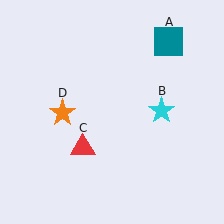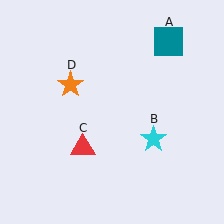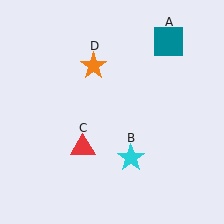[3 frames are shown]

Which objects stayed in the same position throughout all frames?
Teal square (object A) and red triangle (object C) remained stationary.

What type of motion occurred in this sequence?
The cyan star (object B), orange star (object D) rotated clockwise around the center of the scene.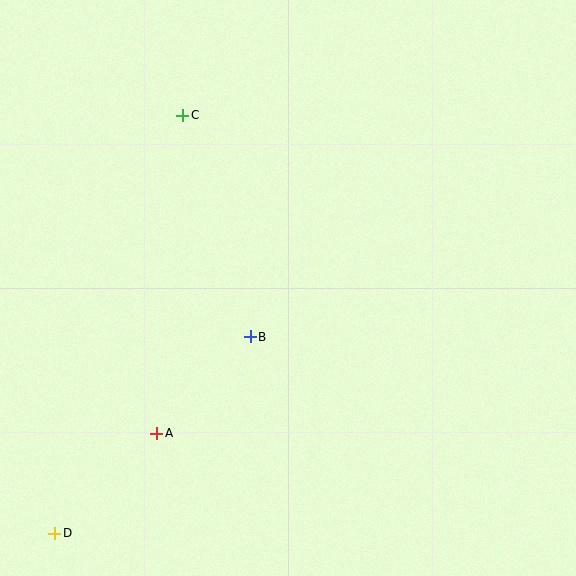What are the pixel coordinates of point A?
Point A is at (157, 433).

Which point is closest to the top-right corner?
Point C is closest to the top-right corner.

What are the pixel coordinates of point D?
Point D is at (55, 533).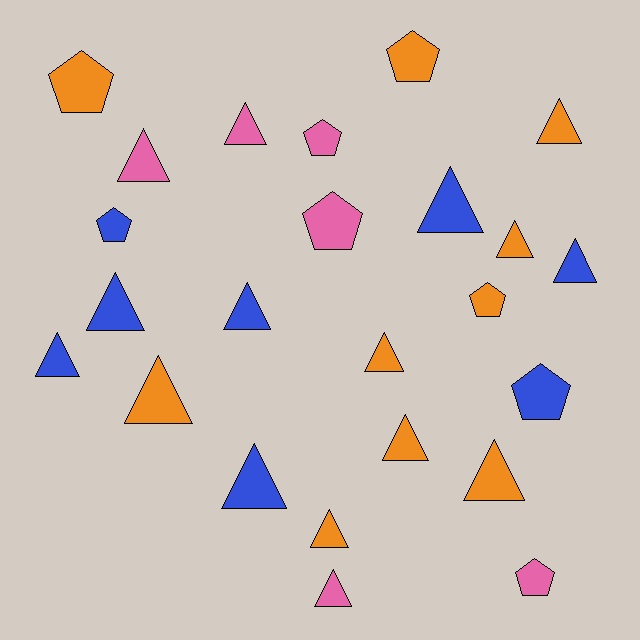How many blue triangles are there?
There are 6 blue triangles.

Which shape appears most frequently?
Triangle, with 16 objects.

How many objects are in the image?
There are 24 objects.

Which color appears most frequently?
Orange, with 10 objects.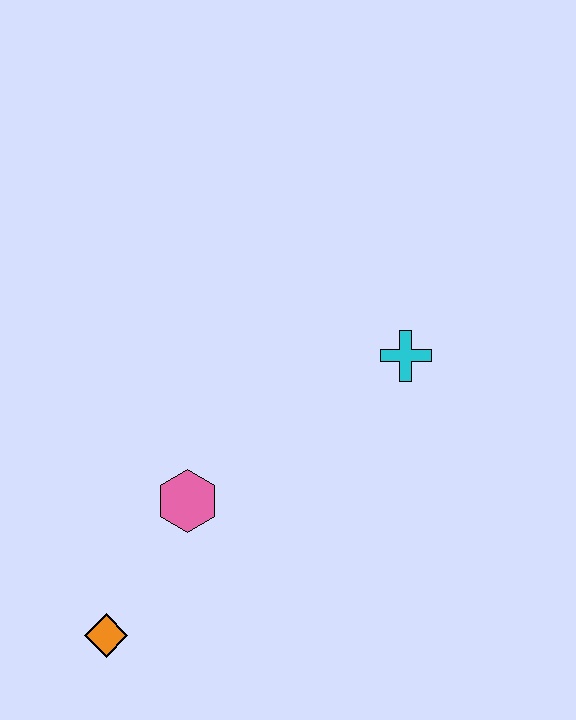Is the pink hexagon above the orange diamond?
Yes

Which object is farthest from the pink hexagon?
The cyan cross is farthest from the pink hexagon.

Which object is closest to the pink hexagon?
The orange diamond is closest to the pink hexagon.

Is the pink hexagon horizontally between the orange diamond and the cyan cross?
Yes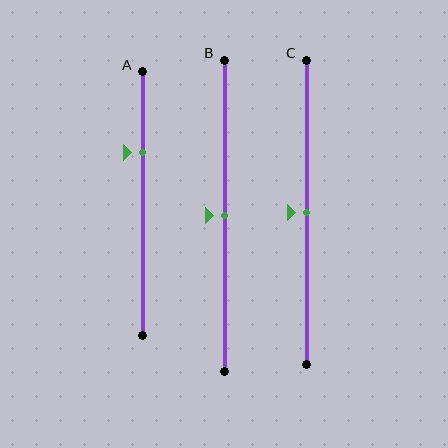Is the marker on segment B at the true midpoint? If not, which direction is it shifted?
Yes, the marker on segment B is at the true midpoint.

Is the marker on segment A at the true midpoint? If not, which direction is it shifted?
No, the marker on segment A is shifted upward by about 19% of the segment length.